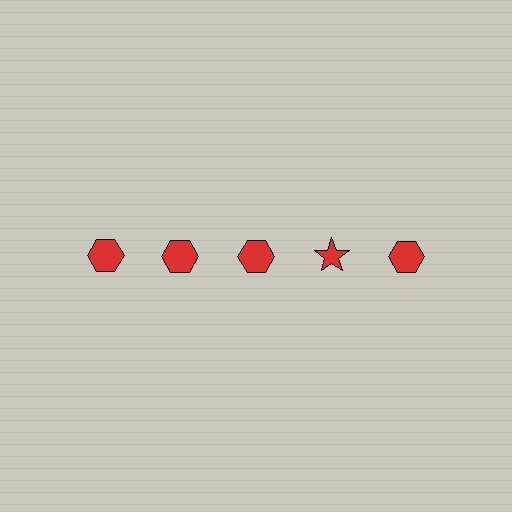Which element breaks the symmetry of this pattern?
The red star in the top row, second from right column breaks the symmetry. All other shapes are red hexagons.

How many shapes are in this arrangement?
There are 5 shapes arranged in a grid pattern.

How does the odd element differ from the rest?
It has a different shape: star instead of hexagon.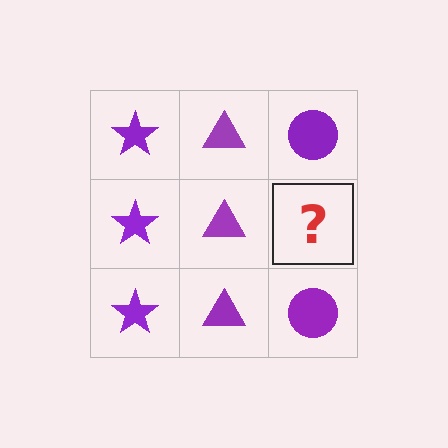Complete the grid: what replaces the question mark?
The question mark should be replaced with a purple circle.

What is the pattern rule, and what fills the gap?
The rule is that each column has a consistent shape. The gap should be filled with a purple circle.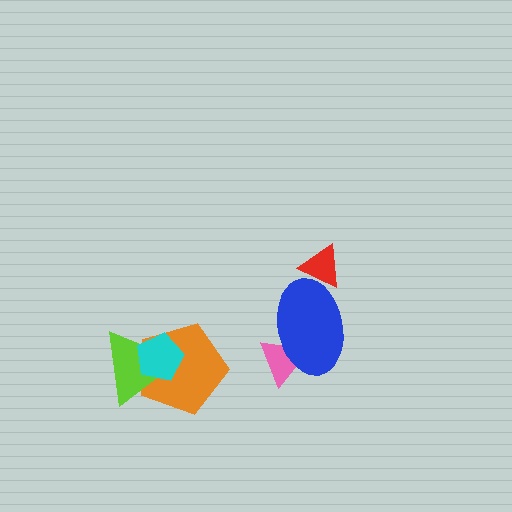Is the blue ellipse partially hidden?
Yes, it is partially covered by another shape.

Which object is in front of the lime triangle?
The cyan pentagon is in front of the lime triangle.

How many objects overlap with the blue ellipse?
2 objects overlap with the blue ellipse.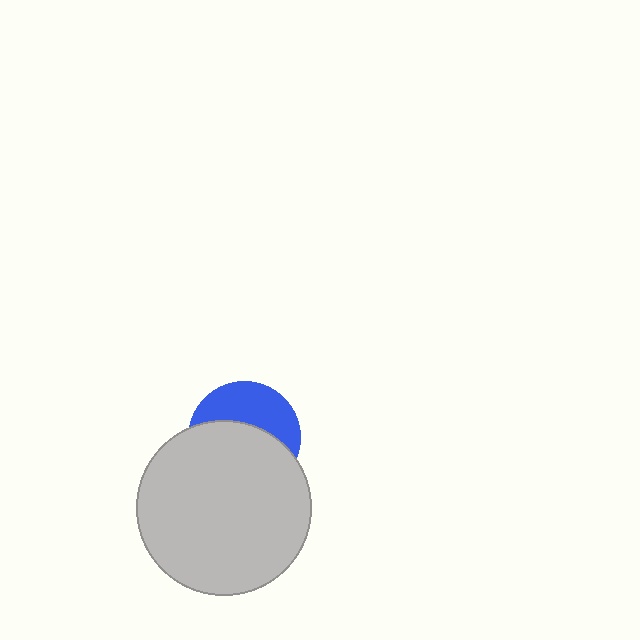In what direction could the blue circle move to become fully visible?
The blue circle could move up. That would shift it out from behind the light gray circle entirely.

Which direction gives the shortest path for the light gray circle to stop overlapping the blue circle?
Moving down gives the shortest separation.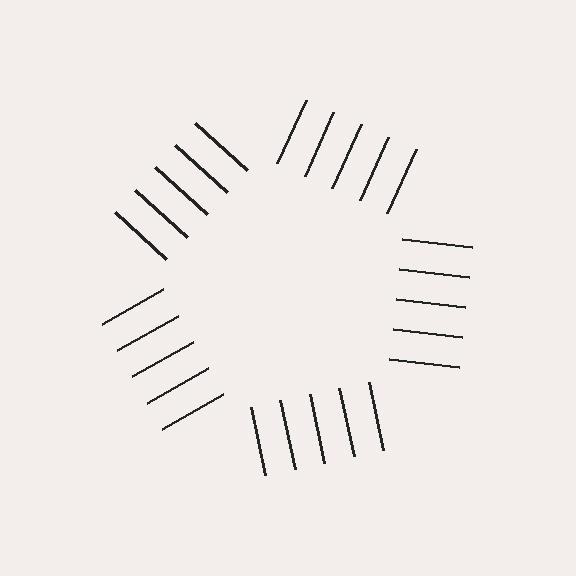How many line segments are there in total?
25 — 5 along each of the 5 edges.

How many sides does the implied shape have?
5 sides — the line-ends trace a pentagon.